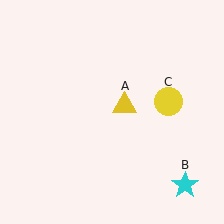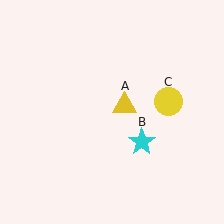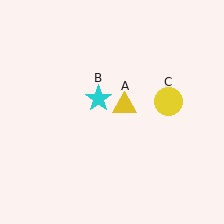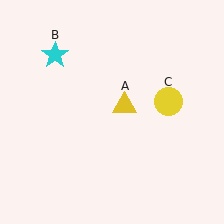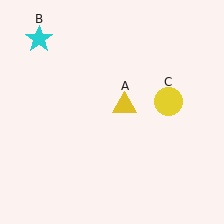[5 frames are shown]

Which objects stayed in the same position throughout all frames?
Yellow triangle (object A) and yellow circle (object C) remained stationary.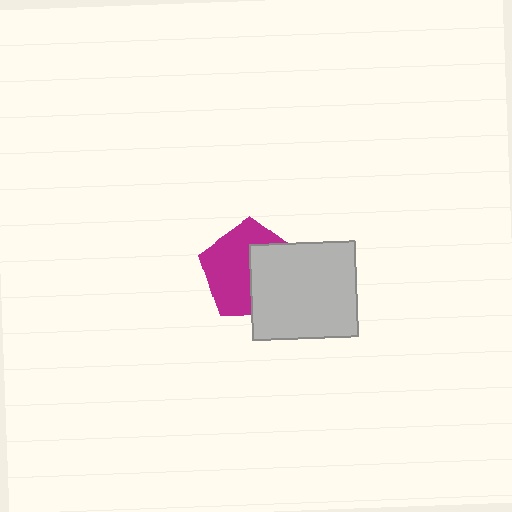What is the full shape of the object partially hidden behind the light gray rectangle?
The partially hidden object is a magenta pentagon.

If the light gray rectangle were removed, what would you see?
You would see the complete magenta pentagon.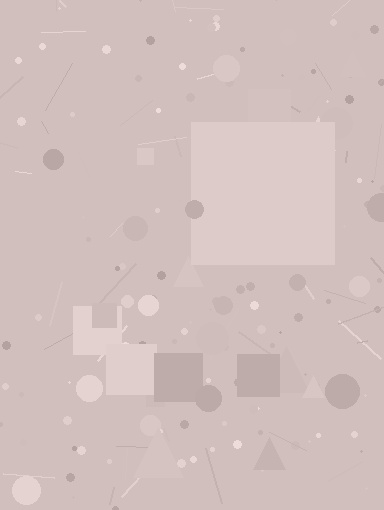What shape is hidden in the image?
A square is hidden in the image.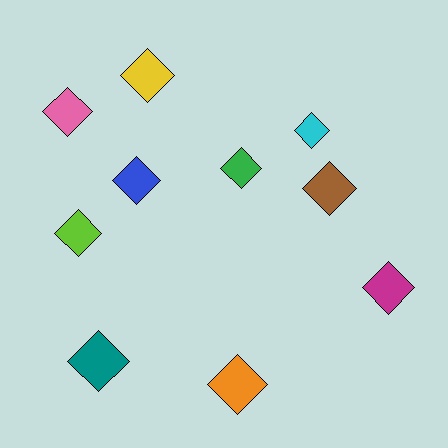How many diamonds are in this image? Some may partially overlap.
There are 10 diamonds.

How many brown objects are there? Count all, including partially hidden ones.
There is 1 brown object.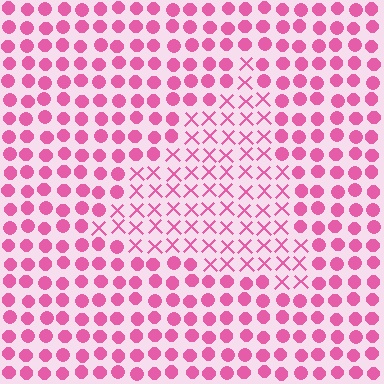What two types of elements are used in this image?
The image uses X marks inside the triangle region and circles outside it.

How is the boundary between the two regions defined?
The boundary is defined by a change in element shape: X marks inside vs. circles outside. All elements share the same color and spacing.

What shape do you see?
I see a triangle.